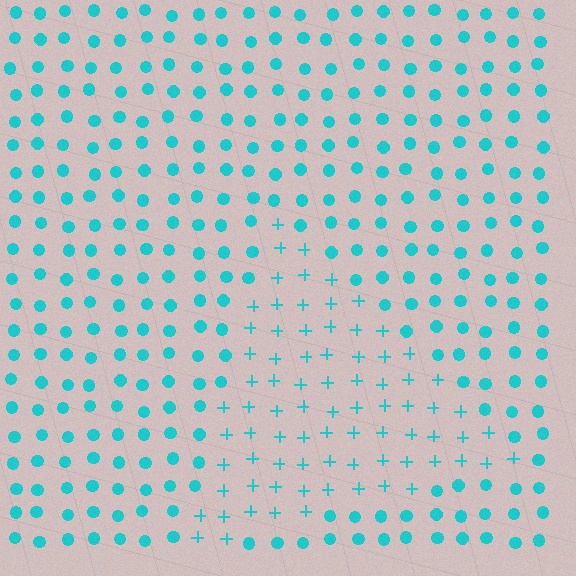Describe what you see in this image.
The image is filled with small cyan elements arranged in a uniform grid. A triangle-shaped region contains plus signs, while the surrounding area contains circles. The boundary is defined purely by the change in element shape.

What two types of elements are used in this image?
The image uses plus signs inside the triangle region and circles outside it.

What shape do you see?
I see a triangle.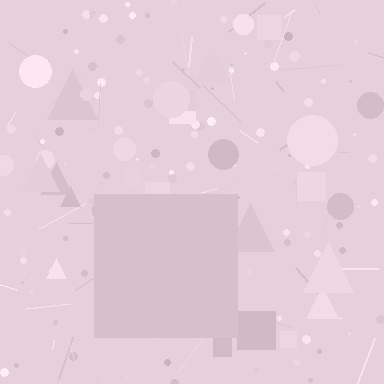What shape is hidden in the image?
A square is hidden in the image.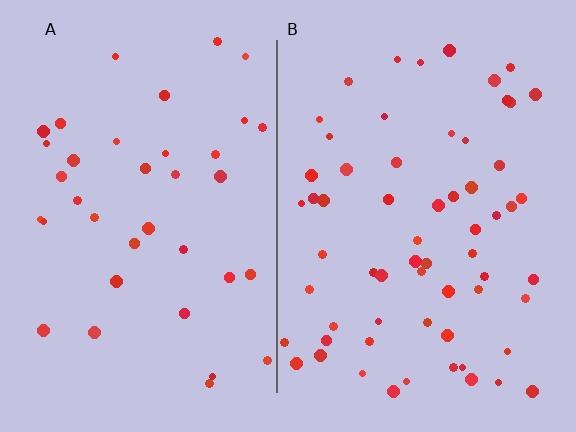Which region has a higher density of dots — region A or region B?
B (the right).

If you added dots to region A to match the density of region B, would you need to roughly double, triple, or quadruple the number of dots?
Approximately double.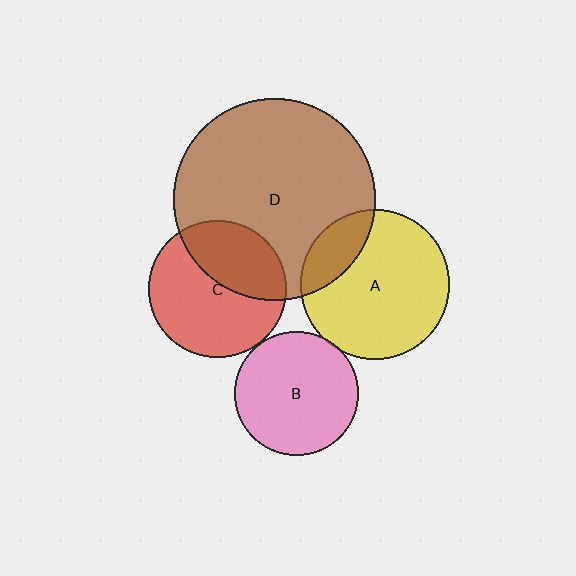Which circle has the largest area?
Circle D (brown).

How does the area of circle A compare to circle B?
Approximately 1.5 times.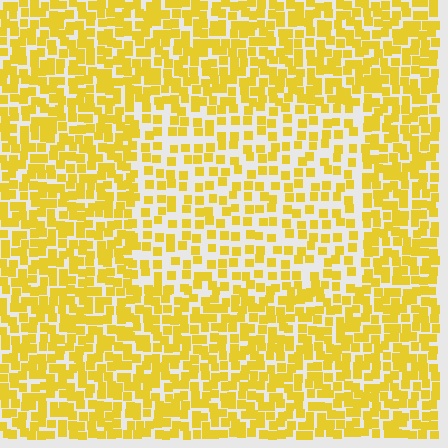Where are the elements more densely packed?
The elements are more densely packed outside the rectangle boundary.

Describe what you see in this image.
The image contains small yellow elements arranged at two different densities. A rectangle-shaped region is visible where the elements are less densely packed than the surrounding area.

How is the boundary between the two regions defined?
The boundary is defined by a change in element density (approximately 1.8x ratio). All elements are the same color, size, and shape.